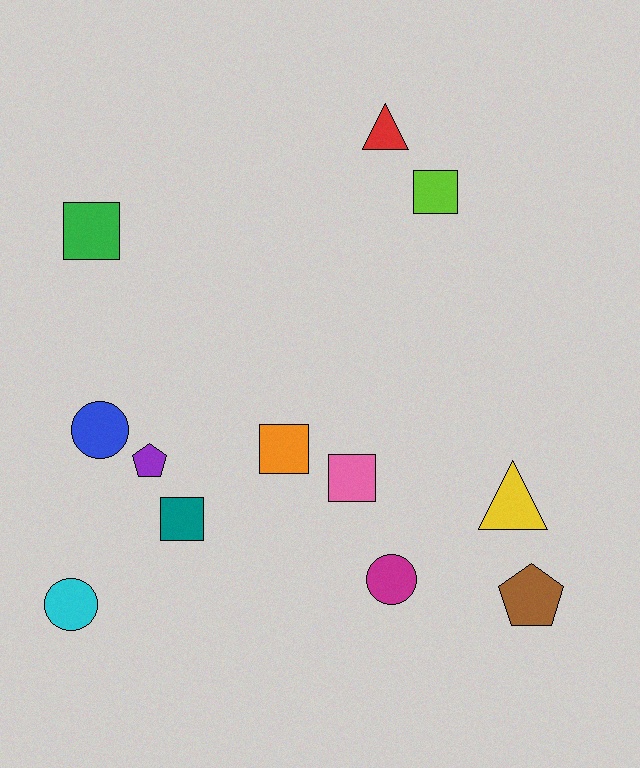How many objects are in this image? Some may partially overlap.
There are 12 objects.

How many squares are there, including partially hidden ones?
There are 5 squares.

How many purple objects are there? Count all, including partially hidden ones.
There is 1 purple object.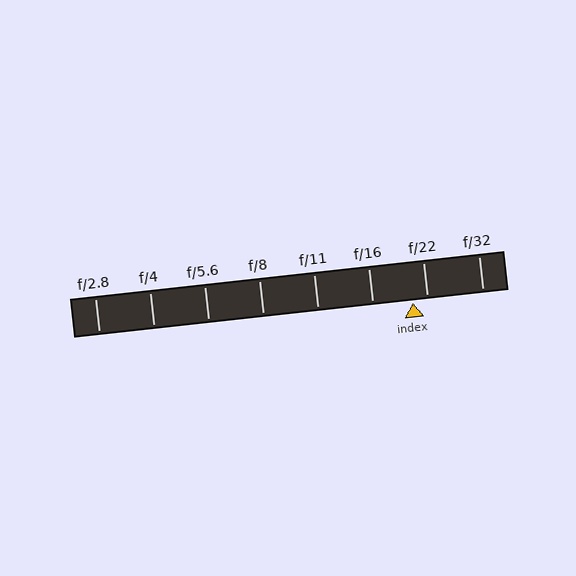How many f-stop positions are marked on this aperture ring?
There are 8 f-stop positions marked.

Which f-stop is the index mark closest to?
The index mark is closest to f/22.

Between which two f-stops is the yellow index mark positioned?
The index mark is between f/16 and f/22.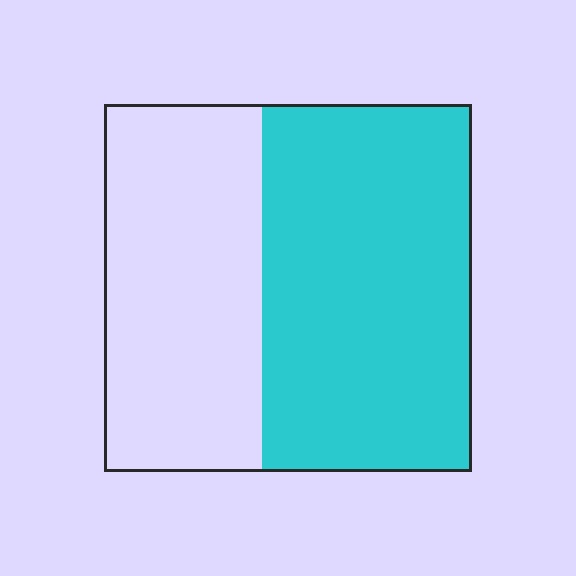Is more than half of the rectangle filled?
Yes.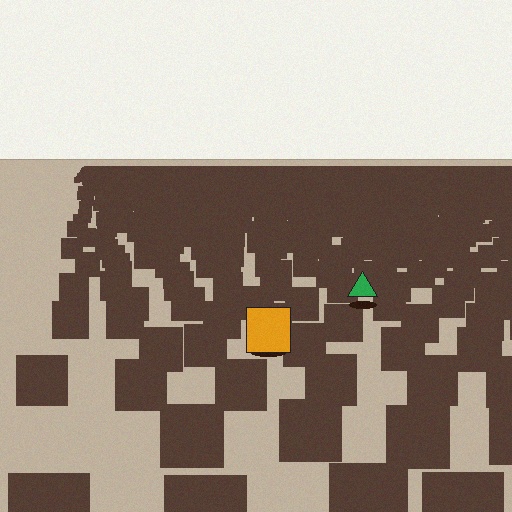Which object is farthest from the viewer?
The green triangle is farthest from the viewer. It appears smaller and the ground texture around it is denser.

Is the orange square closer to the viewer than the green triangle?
Yes. The orange square is closer — you can tell from the texture gradient: the ground texture is coarser near it.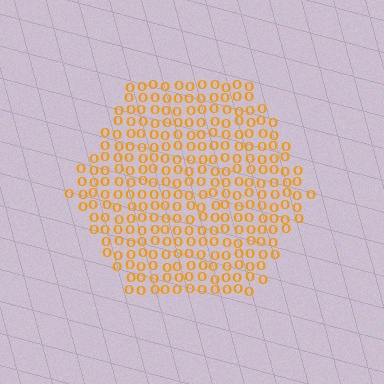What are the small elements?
The small elements are letter O's.